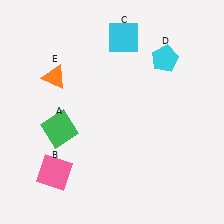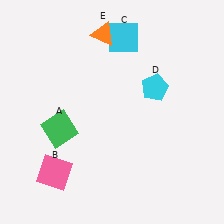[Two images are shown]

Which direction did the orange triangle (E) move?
The orange triangle (E) moved right.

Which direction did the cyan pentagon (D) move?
The cyan pentagon (D) moved down.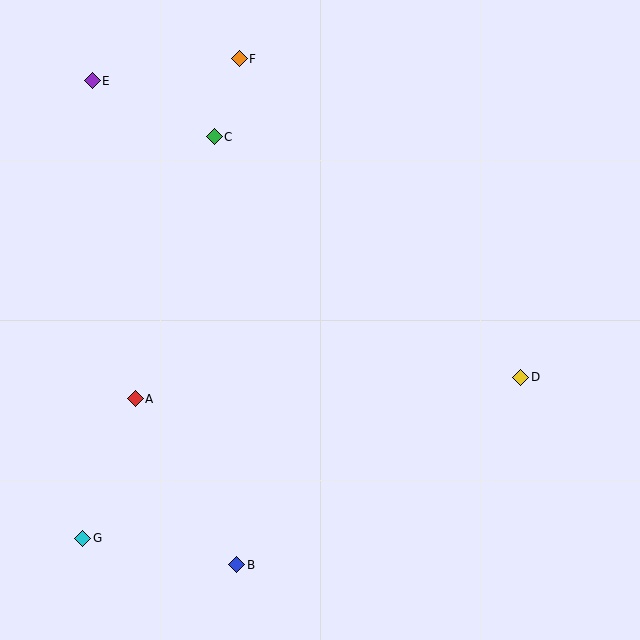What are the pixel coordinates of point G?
Point G is at (82, 538).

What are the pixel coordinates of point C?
Point C is at (214, 137).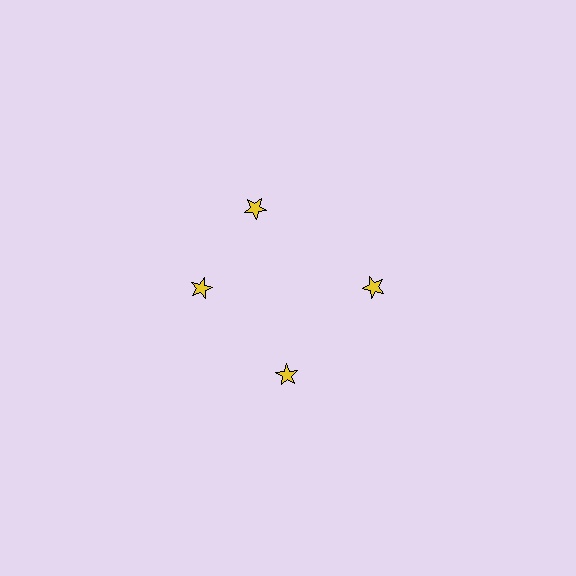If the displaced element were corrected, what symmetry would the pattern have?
It would have 4-fold rotational symmetry — the pattern would map onto itself every 90 degrees.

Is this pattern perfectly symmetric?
No. The 4 yellow stars are arranged in a ring, but one element near the 12 o'clock position is rotated out of alignment along the ring, breaking the 4-fold rotational symmetry.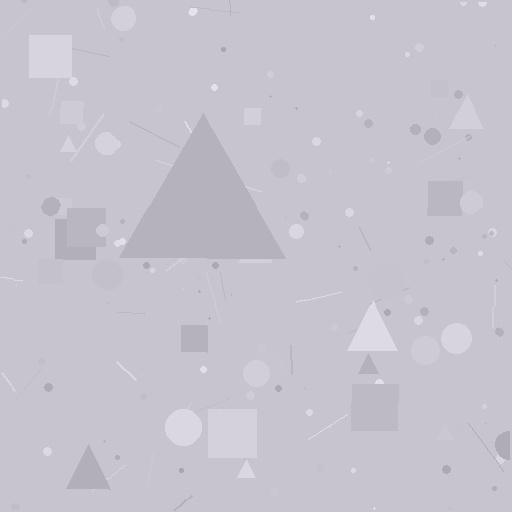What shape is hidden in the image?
A triangle is hidden in the image.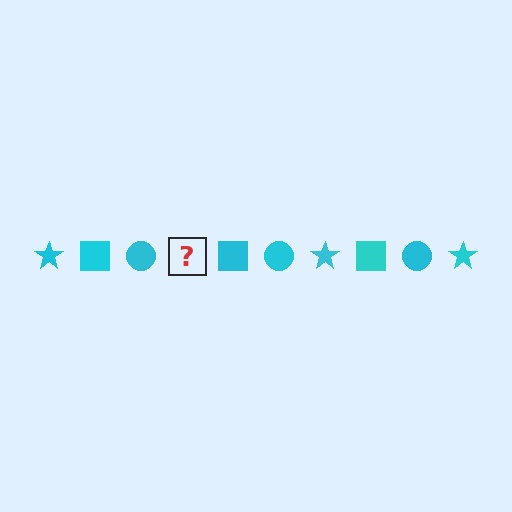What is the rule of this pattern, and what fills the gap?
The rule is that the pattern cycles through star, square, circle shapes in cyan. The gap should be filled with a cyan star.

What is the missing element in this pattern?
The missing element is a cyan star.